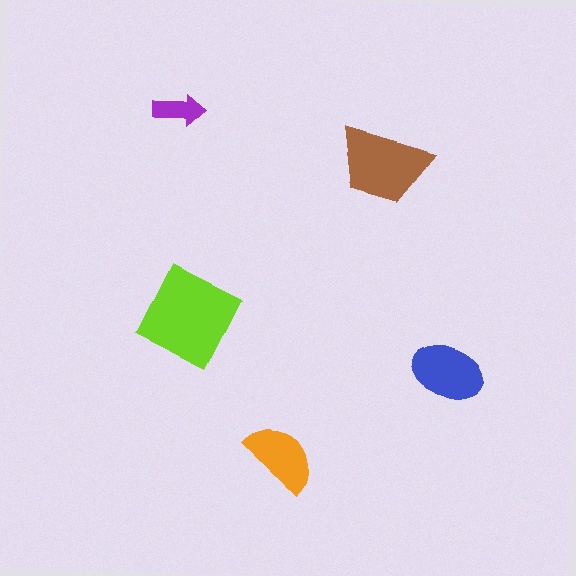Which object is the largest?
The lime square.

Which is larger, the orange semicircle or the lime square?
The lime square.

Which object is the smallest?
The purple arrow.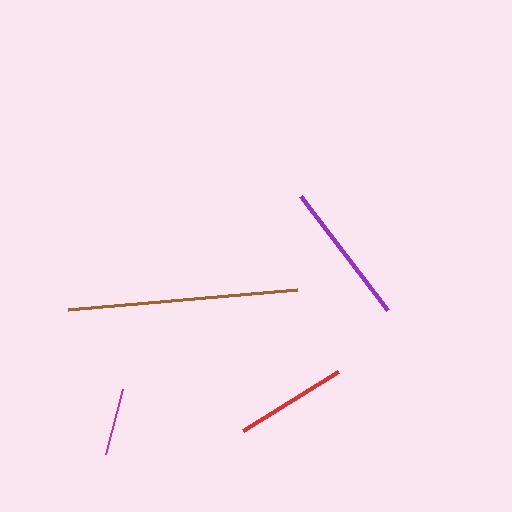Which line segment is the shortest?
The magenta line is the shortest at approximately 67 pixels.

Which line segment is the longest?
The brown line is the longest at approximately 229 pixels.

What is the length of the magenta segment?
The magenta segment is approximately 67 pixels long.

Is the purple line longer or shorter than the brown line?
The brown line is longer than the purple line.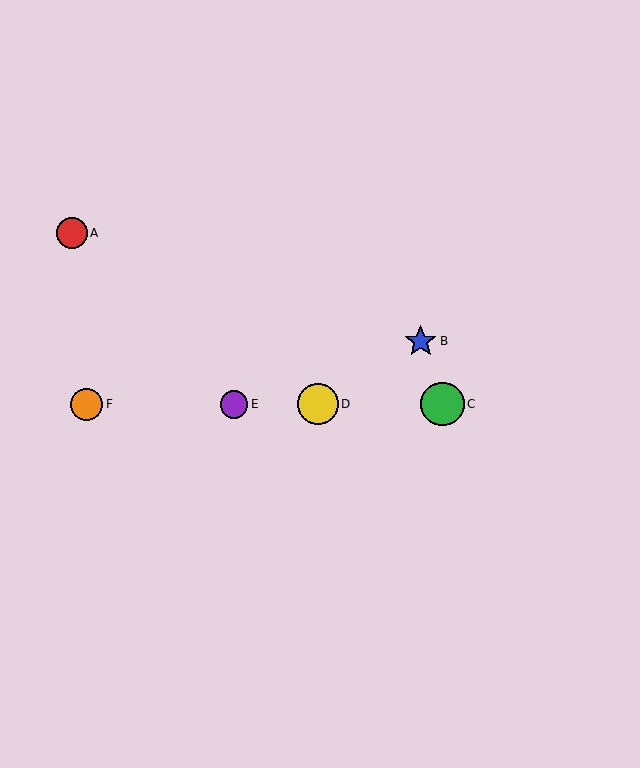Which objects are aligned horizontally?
Objects C, D, E, F are aligned horizontally.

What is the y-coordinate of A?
Object A is at y≈233.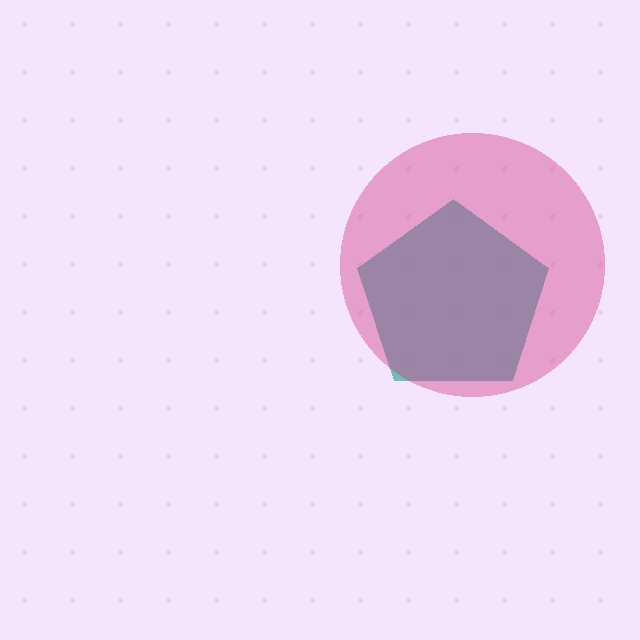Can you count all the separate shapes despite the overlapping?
Yes, there are 2 separate shapes.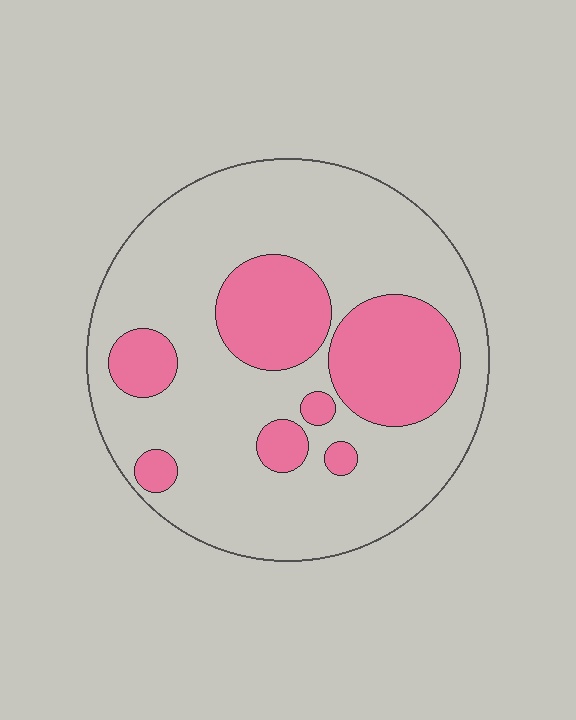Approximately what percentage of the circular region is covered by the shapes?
Approximately 25%.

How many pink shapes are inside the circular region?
7.